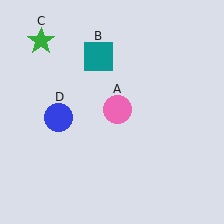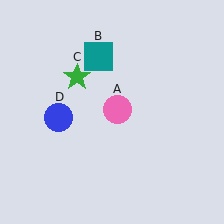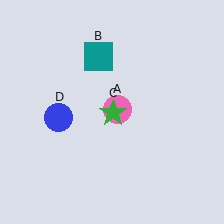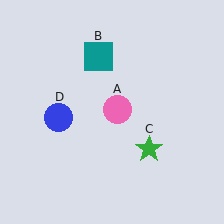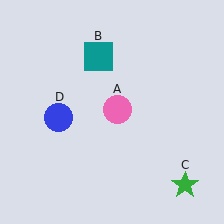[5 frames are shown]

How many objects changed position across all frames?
1 object changed position: green star (object C).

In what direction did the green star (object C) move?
The green star (object C) moved down and to the right.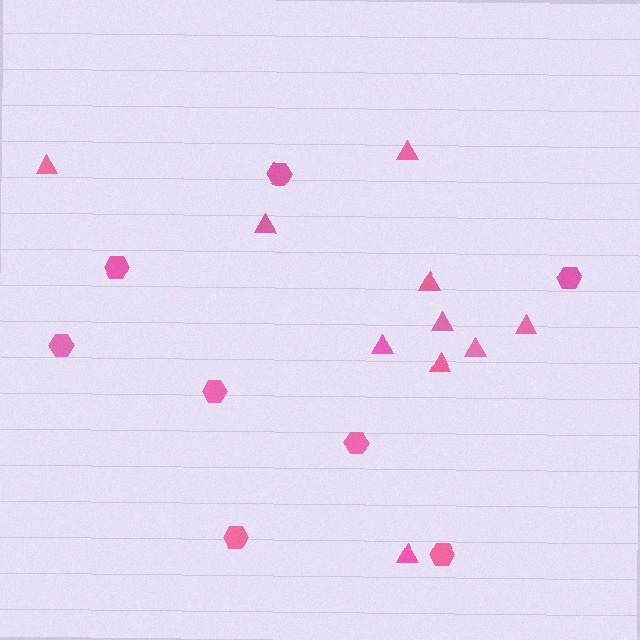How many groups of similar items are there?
There are 2 groups: one group of hexagons (8) and one group of triangles (10).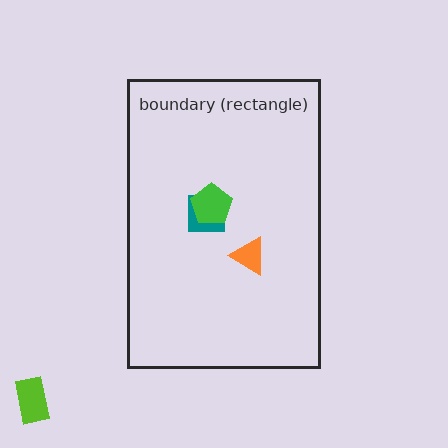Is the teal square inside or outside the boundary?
Inside.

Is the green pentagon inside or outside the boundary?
Inside.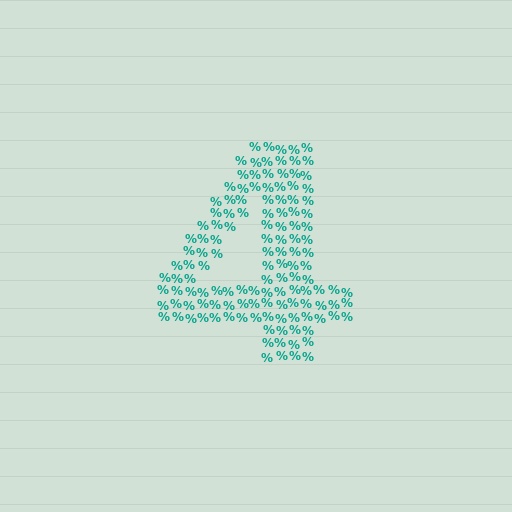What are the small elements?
The small elements are percent signs.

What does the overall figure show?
The overall figure shows the digit 4.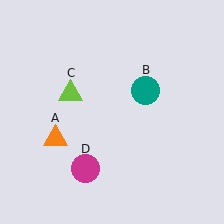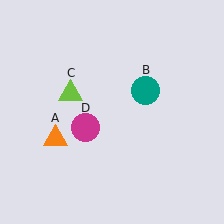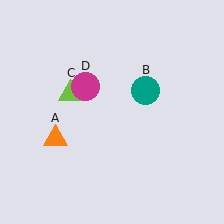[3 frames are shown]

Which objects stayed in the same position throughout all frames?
Orange triangle (object A) and teal circle (object B) and lime triangle (object C) remained stationary.